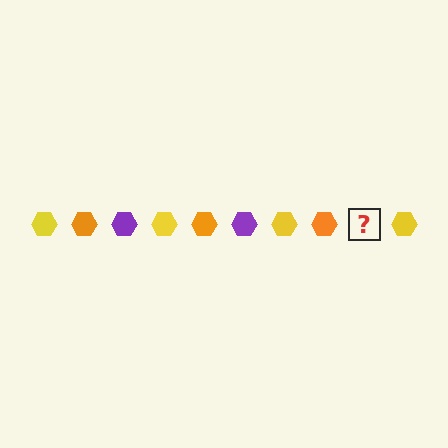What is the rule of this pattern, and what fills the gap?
The rule is that the pattern cycles through yellow, orange, purple hexagons. The gap should be filled with a purple hexagon.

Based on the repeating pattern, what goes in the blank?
The blank should be a purple hexagon.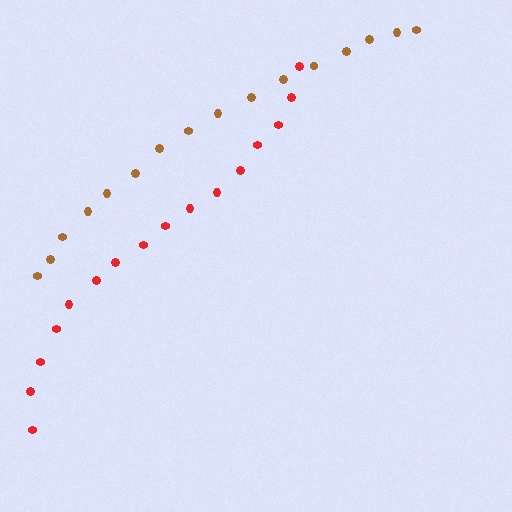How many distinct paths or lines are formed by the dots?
There are 2 distinct paths.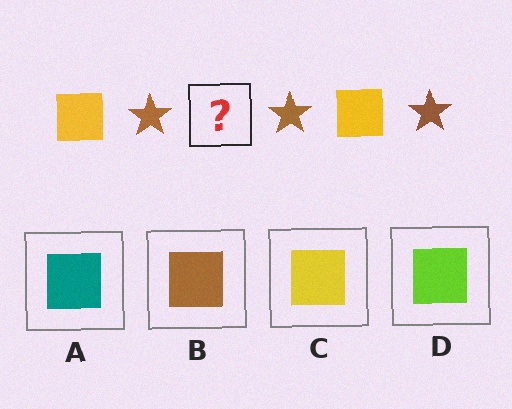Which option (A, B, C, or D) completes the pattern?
C.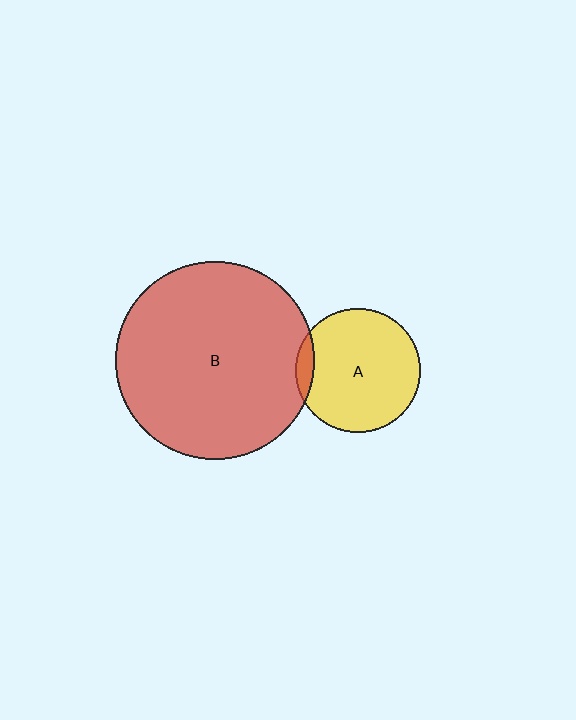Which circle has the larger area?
Circle B (red).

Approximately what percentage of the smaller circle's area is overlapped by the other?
Approximately 5%.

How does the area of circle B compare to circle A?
Approximately 2.5 times.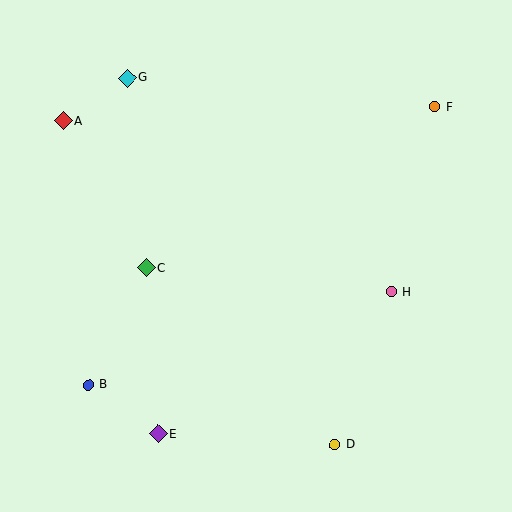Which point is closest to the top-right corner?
Point F is closest to the top-right corner.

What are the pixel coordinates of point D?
Point D is at (335, 445).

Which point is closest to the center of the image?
Point C at (146, 268) is closest to the center.